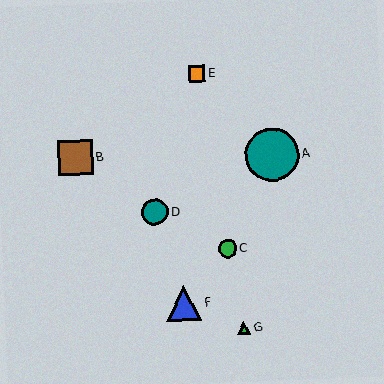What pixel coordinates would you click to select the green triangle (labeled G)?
Click at (244, 328) to select the green triangle G.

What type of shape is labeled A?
Shape A is a teal circle.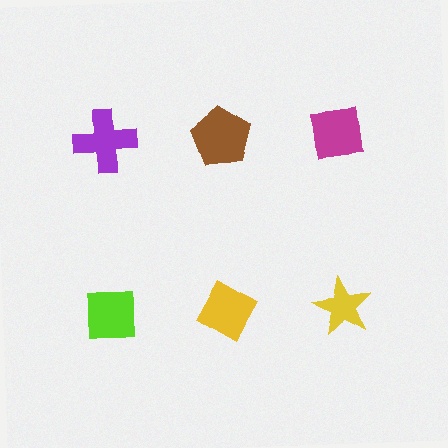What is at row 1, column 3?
A magenta square.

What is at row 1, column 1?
A purple cross.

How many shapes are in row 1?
3 shapes.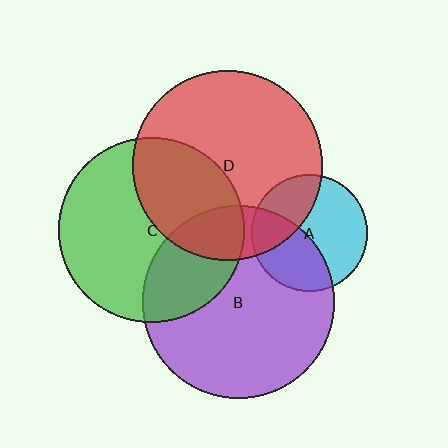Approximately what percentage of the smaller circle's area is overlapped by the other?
Approximately 15%.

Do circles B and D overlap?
Yes.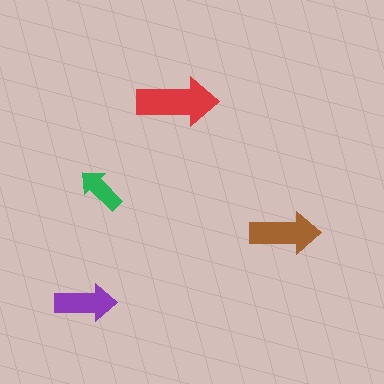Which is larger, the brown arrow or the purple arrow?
The brown one.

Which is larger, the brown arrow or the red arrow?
The red one.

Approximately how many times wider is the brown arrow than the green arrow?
About 1.5 times wider.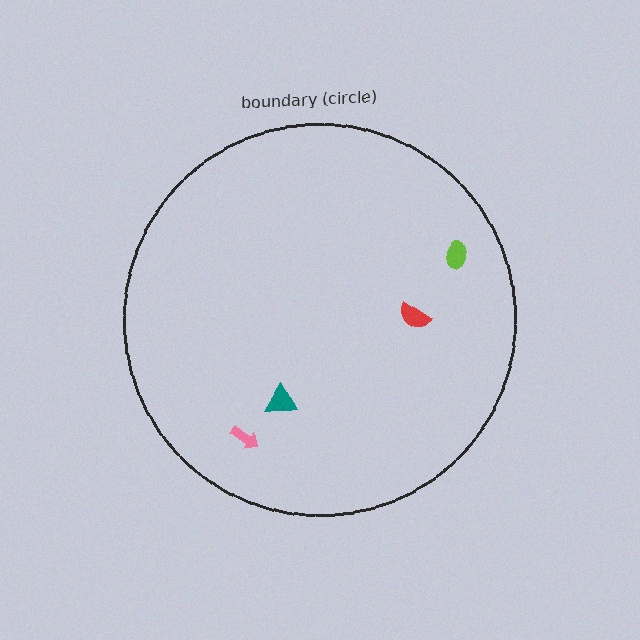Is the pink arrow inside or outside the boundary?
Inside.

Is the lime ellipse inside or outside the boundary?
Inside.